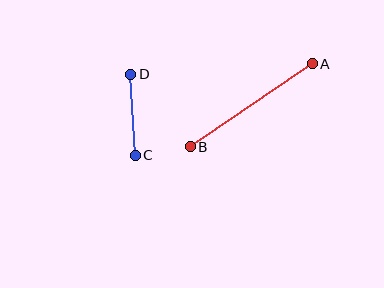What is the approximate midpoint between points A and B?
The midpoint is at approximately (251, 105) pixels.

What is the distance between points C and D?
The distance is approximately 81 pixels.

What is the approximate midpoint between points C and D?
The midpoint is at approximately (133, 115) pixels.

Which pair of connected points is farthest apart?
Points A and B are farthest apart.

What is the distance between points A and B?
The distance is approximately 147 pixels.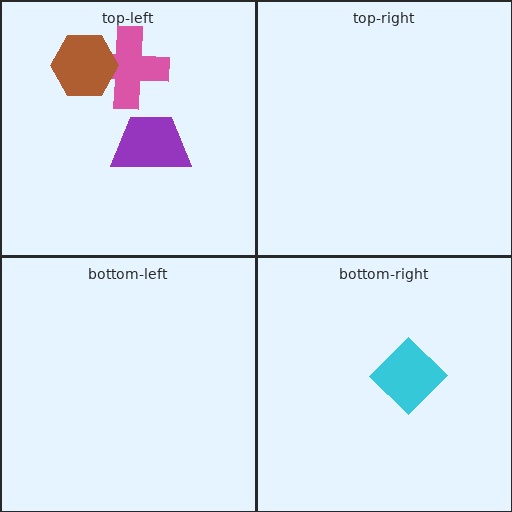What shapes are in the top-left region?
The pink cross, the brown hexagon, the purple trapezoid.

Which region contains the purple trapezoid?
The top-left region.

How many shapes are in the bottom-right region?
1.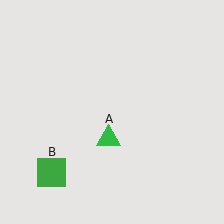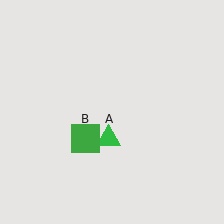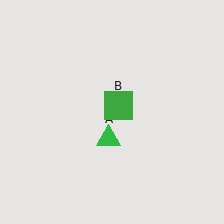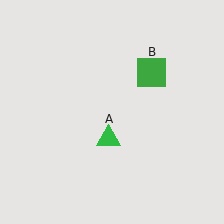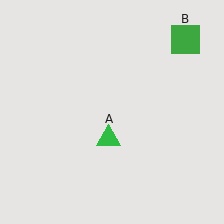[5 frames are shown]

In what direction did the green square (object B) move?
The green square (object B) moved up and to the right.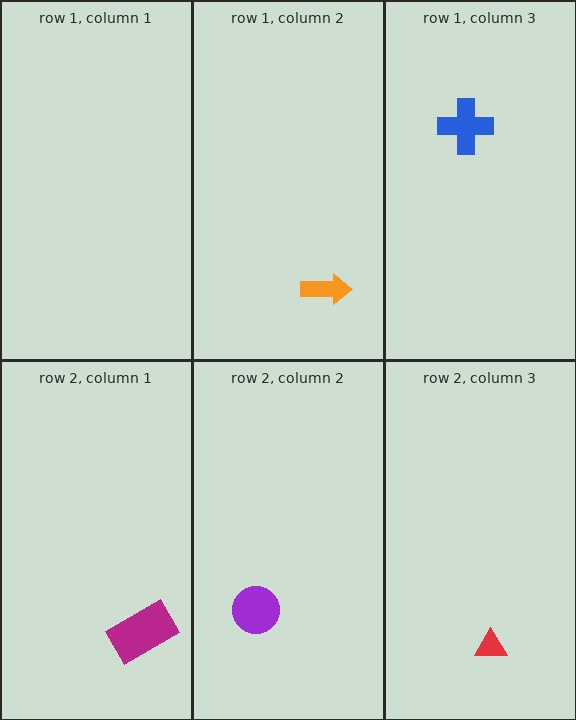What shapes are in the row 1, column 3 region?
The blue cross.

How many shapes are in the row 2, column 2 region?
1.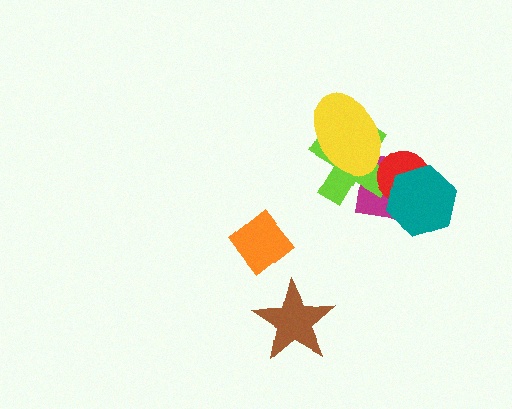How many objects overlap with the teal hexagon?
2 objects overlap with the teal hexagon.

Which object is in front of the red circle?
The teal hexagon is in front of the red circle.